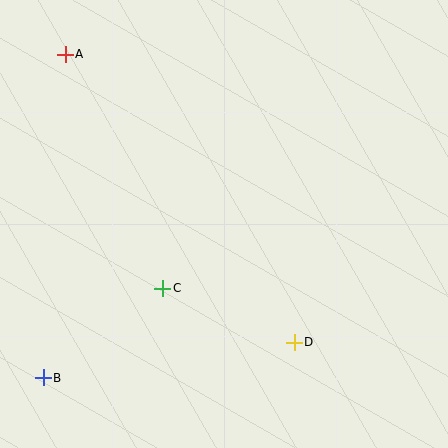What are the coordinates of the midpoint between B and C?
The midpoint between B and C is at (103, 333).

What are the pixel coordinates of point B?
Point B is at (43, 378).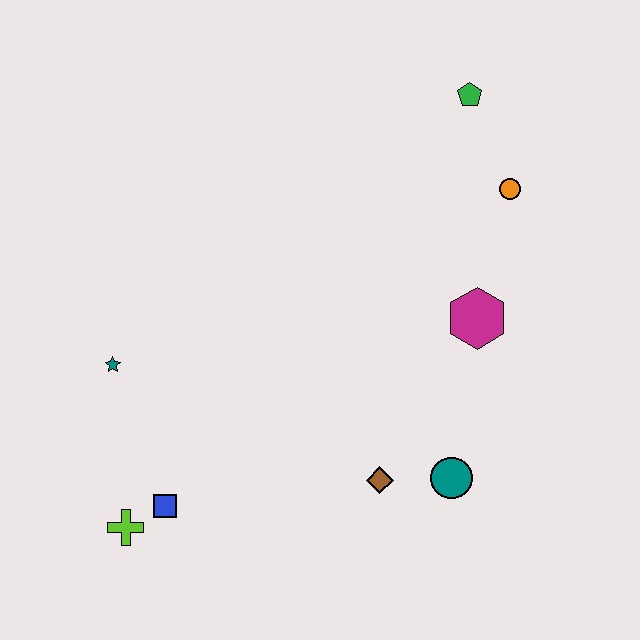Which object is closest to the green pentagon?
The orange circle is closest to the green pentagon.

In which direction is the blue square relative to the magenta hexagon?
The blue square is to the left of the magenta hexagon.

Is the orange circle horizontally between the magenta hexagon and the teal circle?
No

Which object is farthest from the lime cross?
The green pentagon is farthest from the lime cross.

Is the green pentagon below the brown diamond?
No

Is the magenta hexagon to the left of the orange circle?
Yes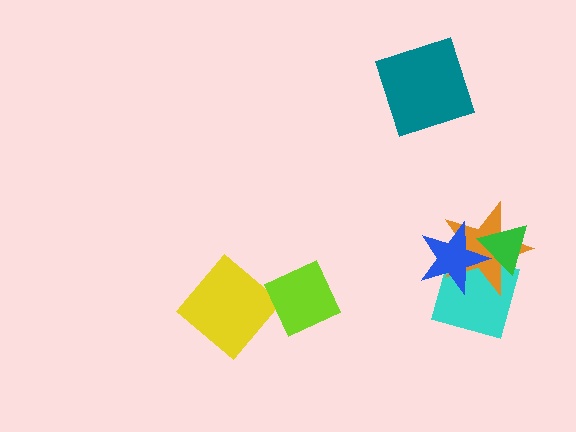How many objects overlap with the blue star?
3 objects overlap with the blue star.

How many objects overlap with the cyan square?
3 objects overlap with the cyan square.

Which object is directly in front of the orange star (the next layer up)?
The green triangle is directly in front of the orange star.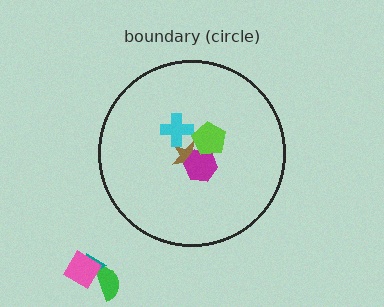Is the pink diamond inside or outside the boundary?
Outside.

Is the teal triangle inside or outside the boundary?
Outside.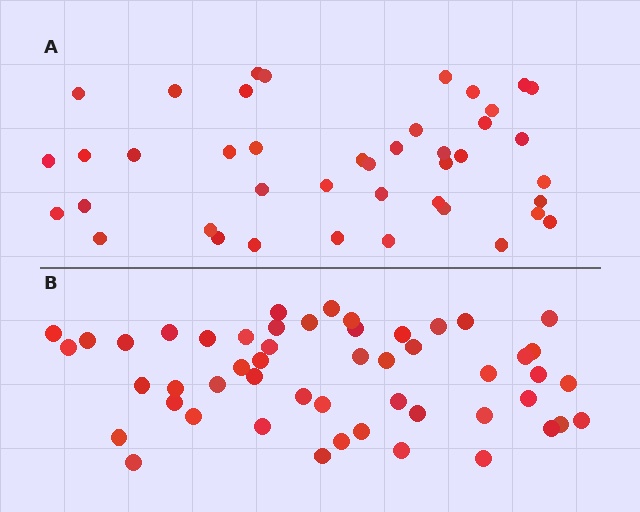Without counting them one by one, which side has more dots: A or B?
Region B (the bottom region) has more dots.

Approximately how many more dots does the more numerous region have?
Region B has roughly 8 or so more dots than region A.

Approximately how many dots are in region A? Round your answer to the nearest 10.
About 40 dots. (The exact count is 42, which rounds to 40.)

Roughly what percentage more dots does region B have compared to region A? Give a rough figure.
About 20% more.